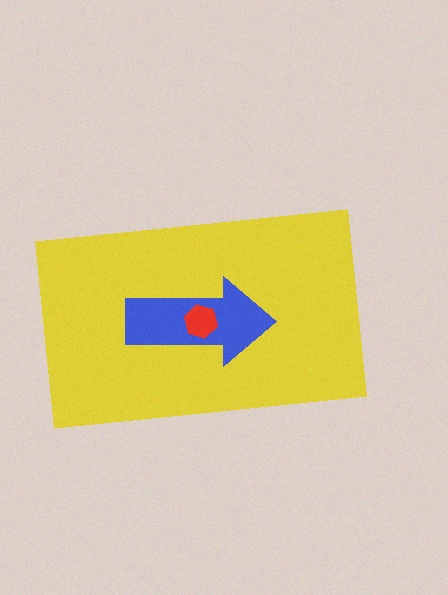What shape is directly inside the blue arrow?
The red hexagon.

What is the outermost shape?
The yellow rectangle.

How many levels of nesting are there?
3.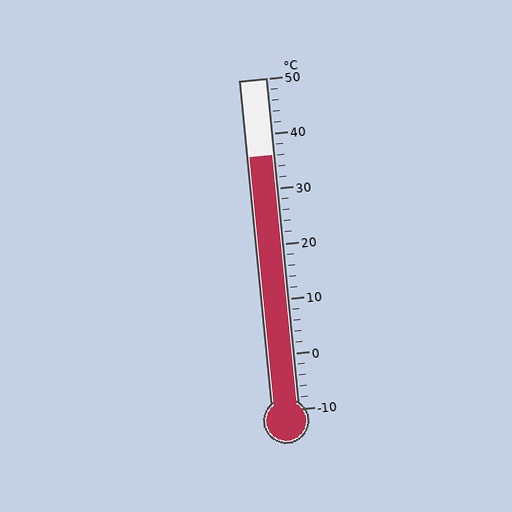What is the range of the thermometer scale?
The thermometer scale ranges from -10°C to 50°C.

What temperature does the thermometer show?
The thermometer shows approximately 36°C.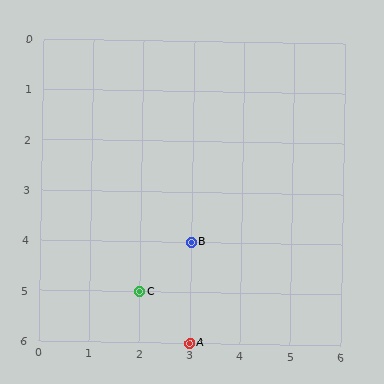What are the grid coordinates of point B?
Point B is at grid coordinates (3, 4).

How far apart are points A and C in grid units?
Points A and C are 1 column and 1 row apart (about 1.4 grid units diagonally).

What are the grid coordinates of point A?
Point A is at grid coordinates (3, 6).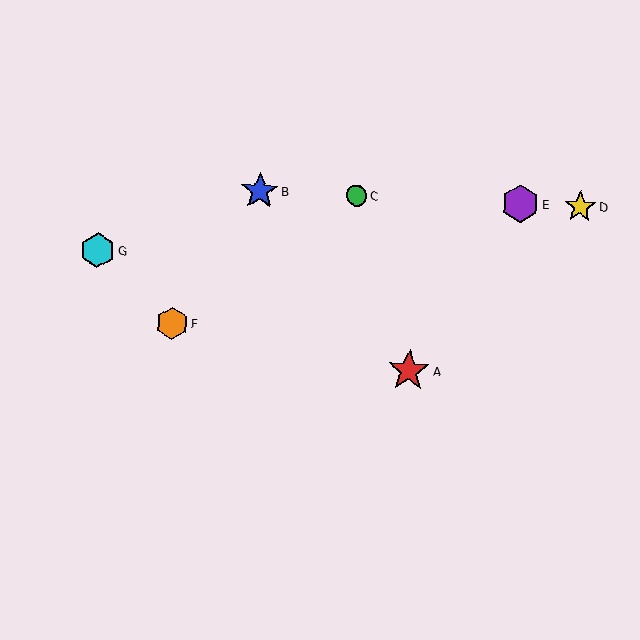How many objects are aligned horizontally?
4 objects (B, C, D, E) are aligned horizontally.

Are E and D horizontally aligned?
Yes, both are at y≈204.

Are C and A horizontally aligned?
No, C is at y≈196 and A is at y≈371.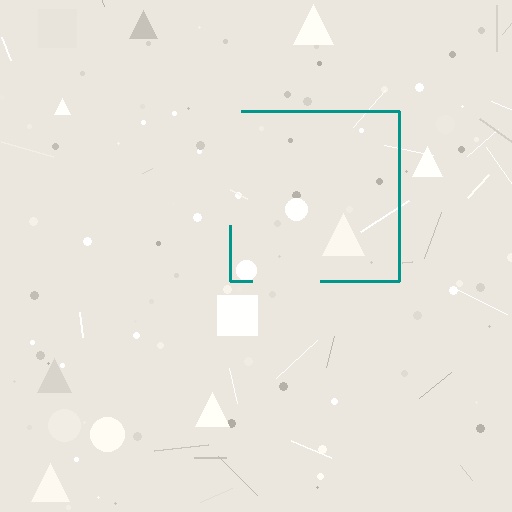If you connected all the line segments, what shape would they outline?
They would outline a square.